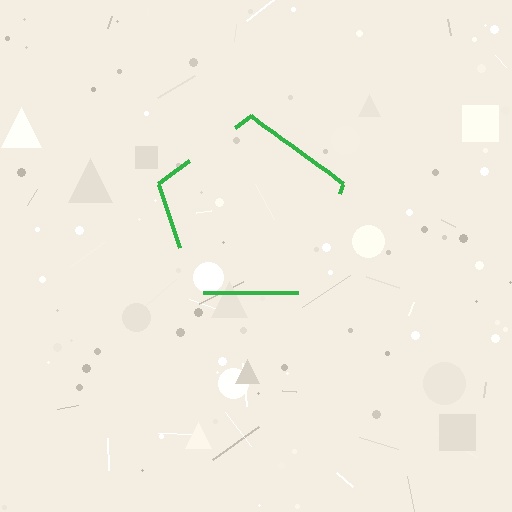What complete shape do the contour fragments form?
The contour fragments form a pentagon.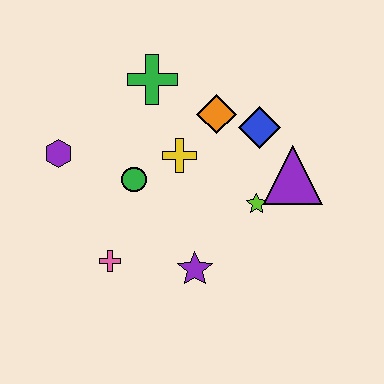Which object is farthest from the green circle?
The purple triangle is farthest from the green circle.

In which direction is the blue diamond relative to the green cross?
The blue diamond is to the right of the green cross.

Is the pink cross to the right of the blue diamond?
No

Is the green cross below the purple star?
No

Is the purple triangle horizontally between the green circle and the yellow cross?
No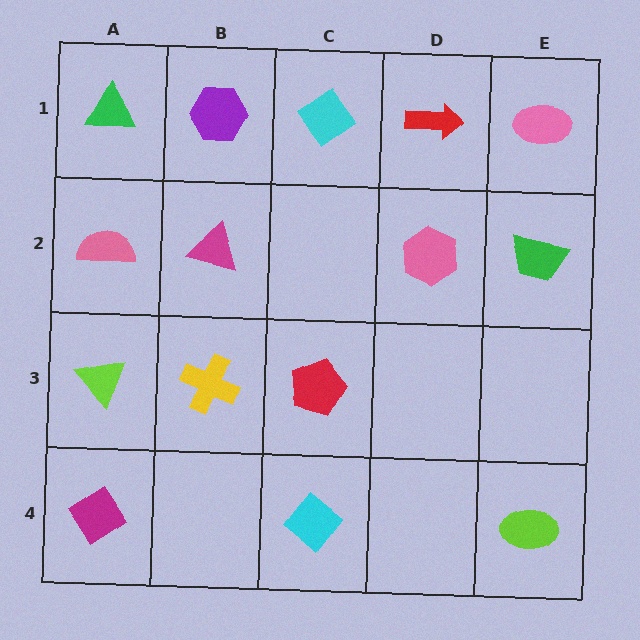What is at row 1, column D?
A red arrow.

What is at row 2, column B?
A magenta triangle.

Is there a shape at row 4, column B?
No, that cell is empty.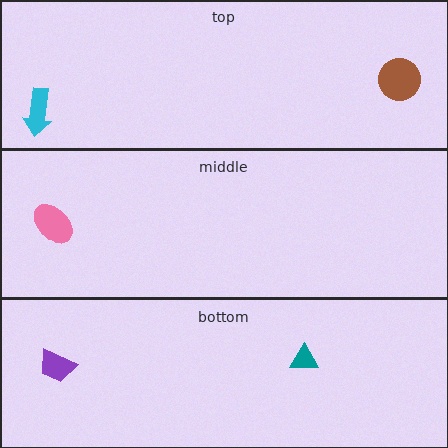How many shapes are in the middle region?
1.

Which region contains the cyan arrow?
The top region.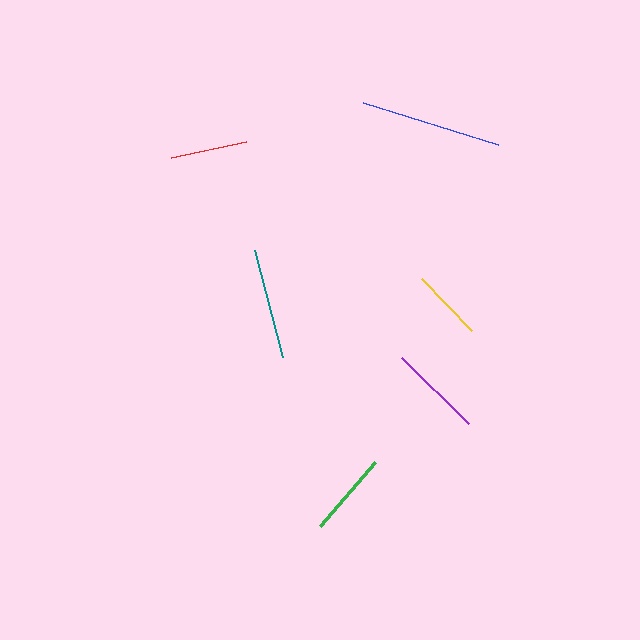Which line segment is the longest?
The blue line is the longest at approximately 141 pixels.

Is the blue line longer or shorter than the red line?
The blue line is longer than the red line.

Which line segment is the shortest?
The yellow line is the shortest at approximately 71 pixels.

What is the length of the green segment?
The green segment is approximately 84 pixels long.